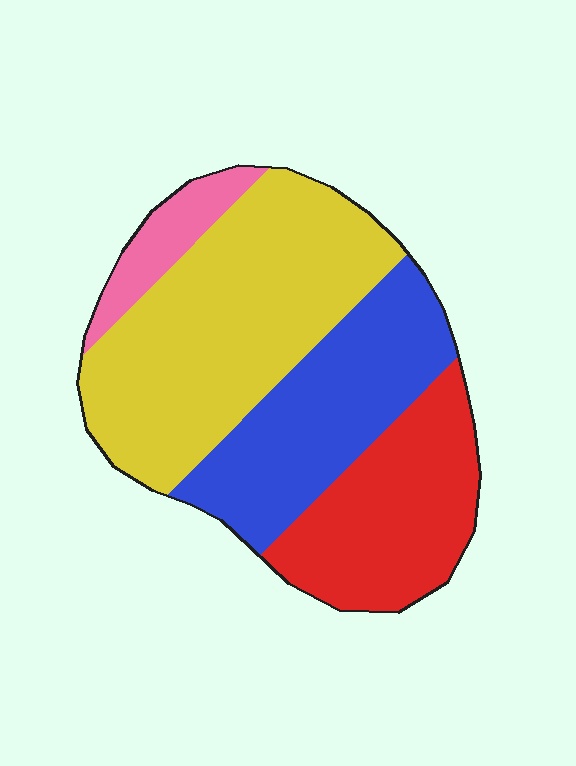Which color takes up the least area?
Pink, at roughly 5%.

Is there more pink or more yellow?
Yellow.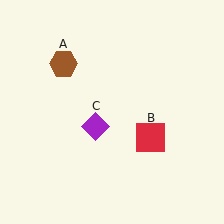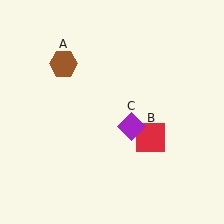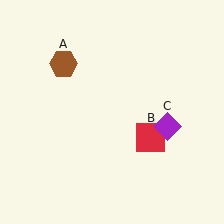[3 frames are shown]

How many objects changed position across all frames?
1 object changed position: purple diamond (object C).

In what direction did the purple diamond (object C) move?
The purple diamond (object C) moved right.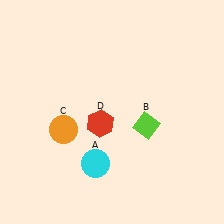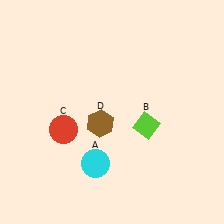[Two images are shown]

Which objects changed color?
C changed from orange to red. D changed from red to brown.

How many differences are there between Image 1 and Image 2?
There are 2 differences between the two images.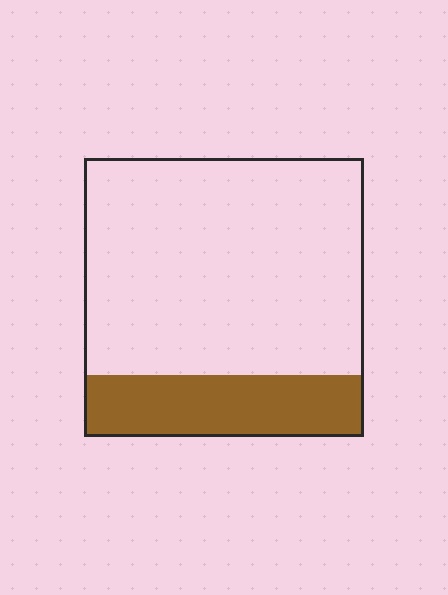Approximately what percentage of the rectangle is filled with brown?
Approximately 20%.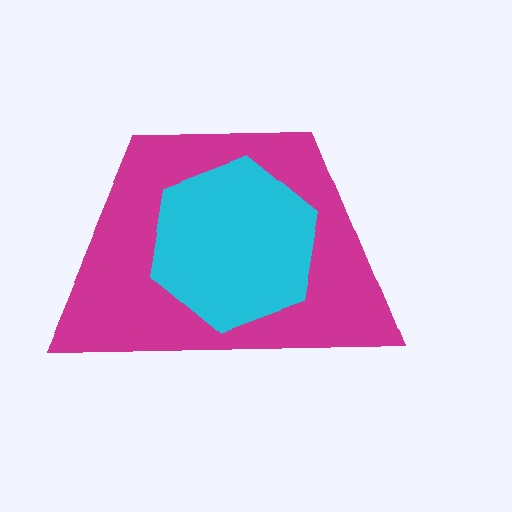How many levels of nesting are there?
2.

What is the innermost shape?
The cyan hexagon.